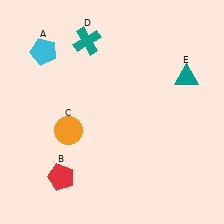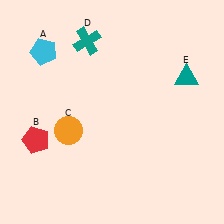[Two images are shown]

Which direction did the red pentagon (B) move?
The red pentagon (B) moved up.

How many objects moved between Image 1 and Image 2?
1 object moved between the two images.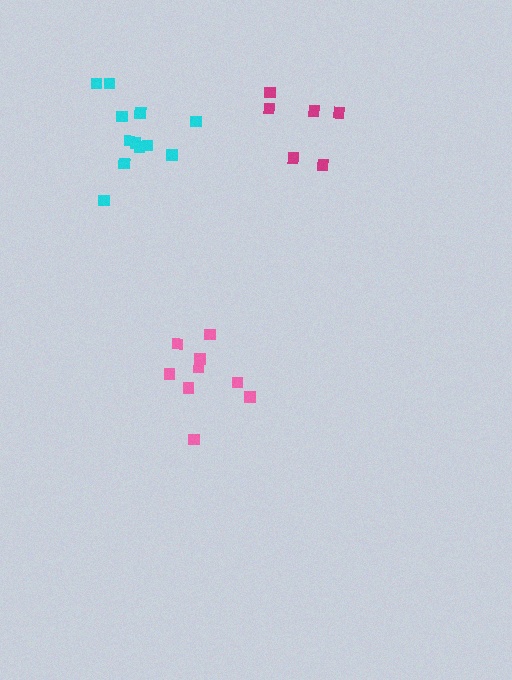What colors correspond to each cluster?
The clusters are colored: pink, cyan, magenta.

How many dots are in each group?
Group 1: 9 dots, Group 2: 12 dots, Group 3: 6 dots (27 total).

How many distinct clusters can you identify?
There are 3 distinct clusters.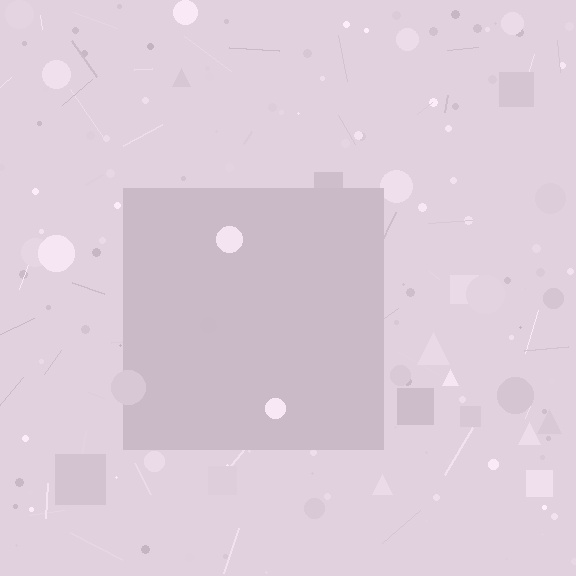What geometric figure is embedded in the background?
A square is embedded in the background.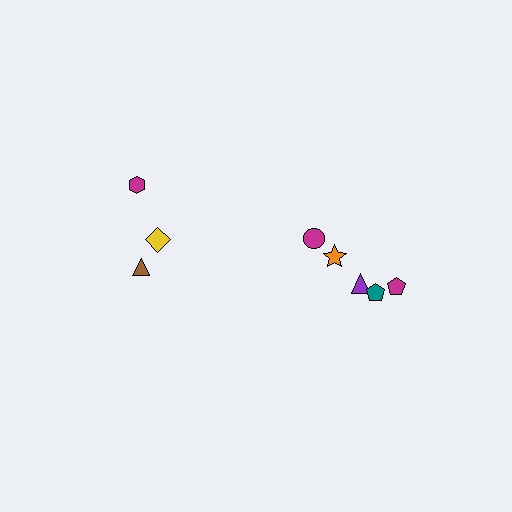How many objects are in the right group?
There are 5 objects.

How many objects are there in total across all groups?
There are 8 objects.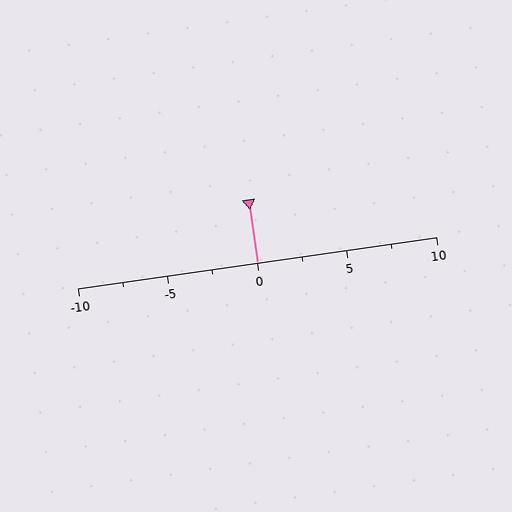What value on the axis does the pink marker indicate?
The marker indicates approximately 0.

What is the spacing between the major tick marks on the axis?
The major ticks are spaced 5 apart.